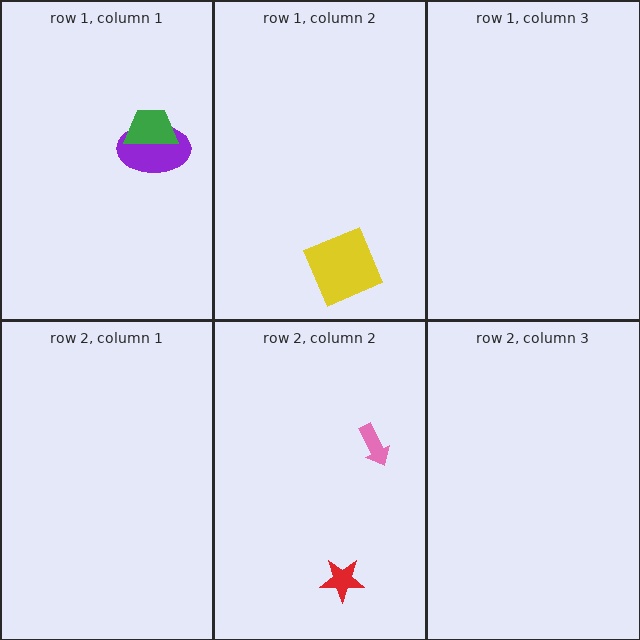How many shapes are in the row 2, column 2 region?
2.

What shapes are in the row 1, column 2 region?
The yellow square.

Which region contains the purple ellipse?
The row 1, column 1 region.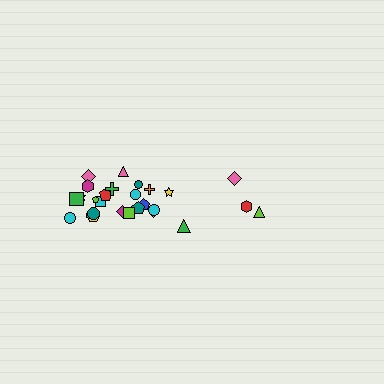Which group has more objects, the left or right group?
The left group.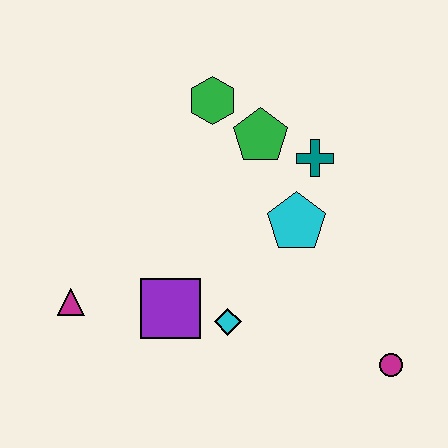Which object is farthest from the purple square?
The magenta circle is farthest from the purple square.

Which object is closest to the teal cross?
The green pentagon is closest to the teal cross.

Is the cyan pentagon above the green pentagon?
No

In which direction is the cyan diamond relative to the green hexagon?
The cyan diamond is below the green hexagon.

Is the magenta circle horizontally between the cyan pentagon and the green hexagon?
No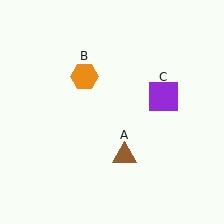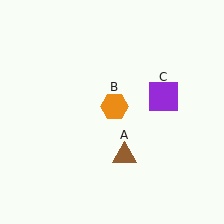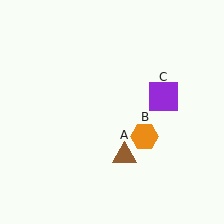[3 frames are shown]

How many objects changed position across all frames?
1 object changed position: orange hexagon (object B).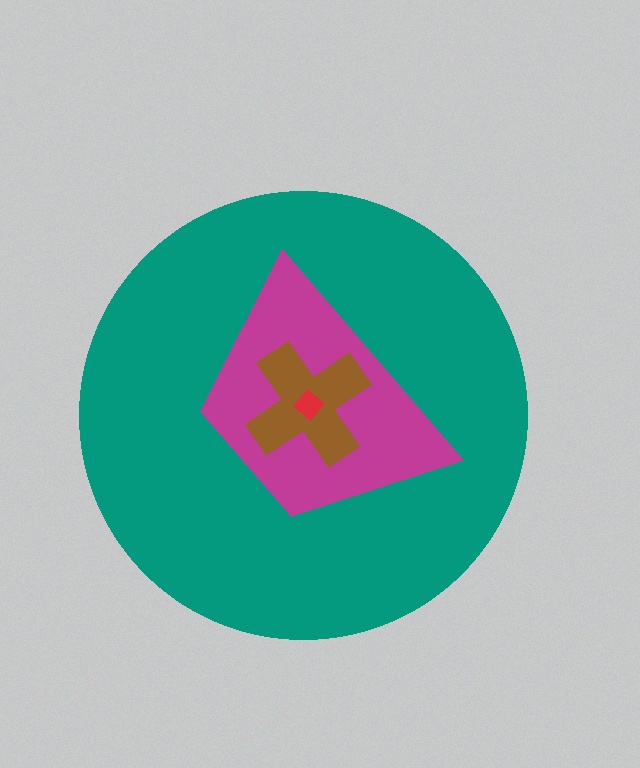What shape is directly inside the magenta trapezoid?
The brown cross.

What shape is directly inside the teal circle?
The magenta trapezoid.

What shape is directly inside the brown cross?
The red diamond.